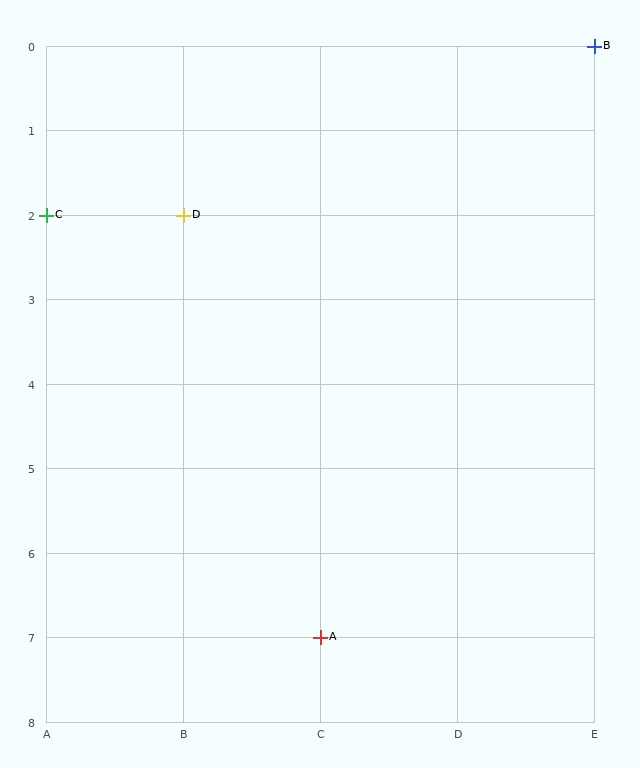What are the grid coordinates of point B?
Point B is at grid coordinates (E, 0).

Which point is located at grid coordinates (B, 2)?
Point D is at (B, 2).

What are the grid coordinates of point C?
Point C is at grid coordinates (A, 2).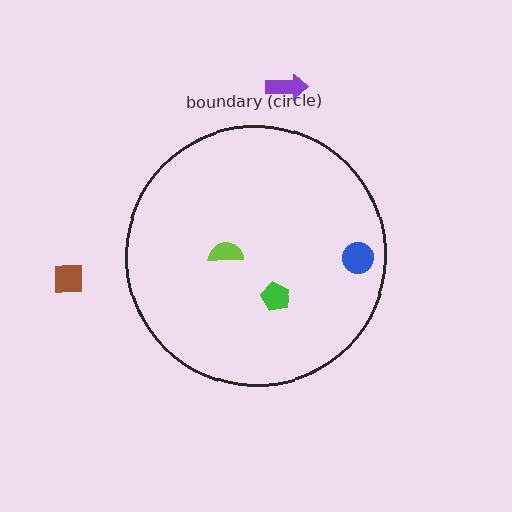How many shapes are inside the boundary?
3 inside, 2 outside.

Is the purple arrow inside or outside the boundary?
Outside.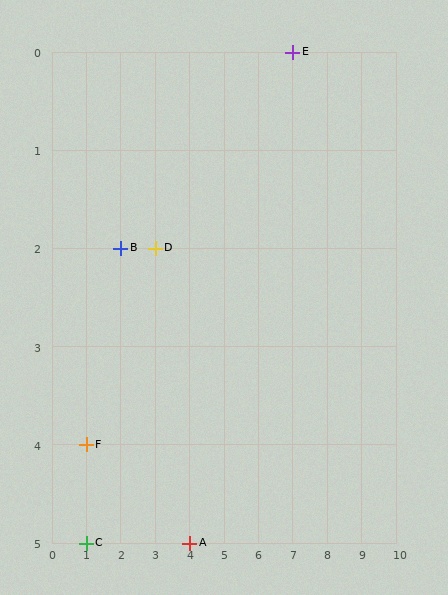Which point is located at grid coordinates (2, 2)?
Point B is at (2, 2).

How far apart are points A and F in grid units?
Points A and F are 3 columns and 1 row apart (about 3.2 grid units diagonally).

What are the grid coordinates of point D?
Point D is at grid coordinates (3, 2).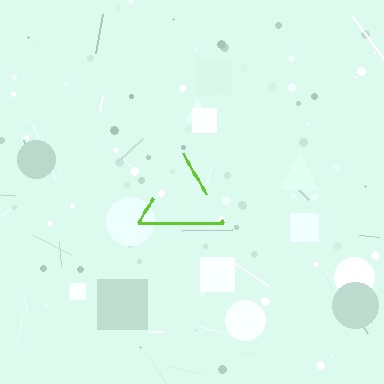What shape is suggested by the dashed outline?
The dashed outline suggests a triangle.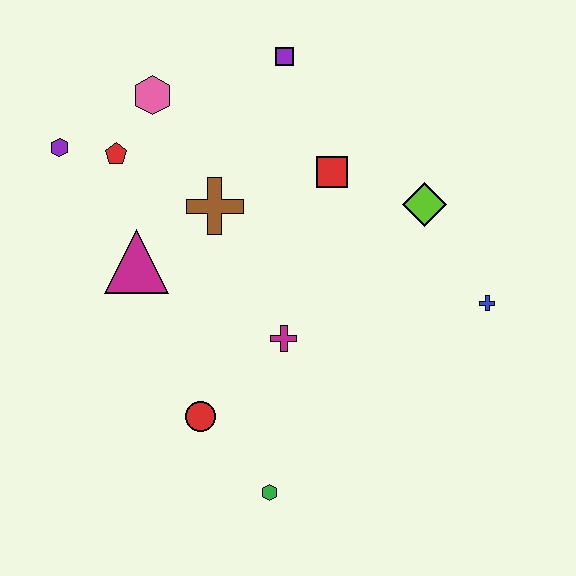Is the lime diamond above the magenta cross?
Yes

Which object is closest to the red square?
The lime diamond is closest to the red square.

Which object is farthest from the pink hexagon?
The green hexagon is farthest from the pink hexagon.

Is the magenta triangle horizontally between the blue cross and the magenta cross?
No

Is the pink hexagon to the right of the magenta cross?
No